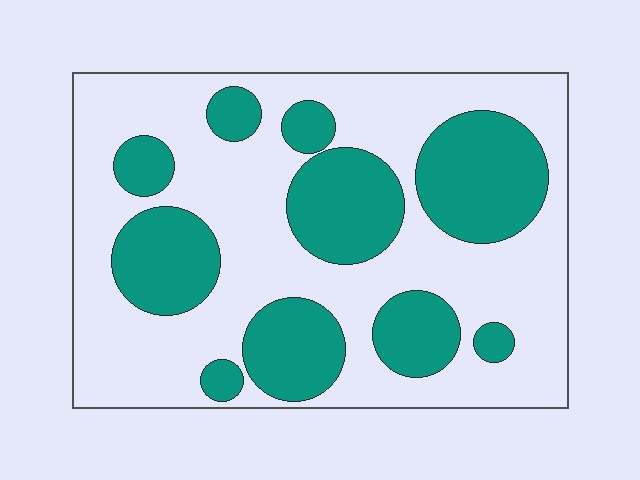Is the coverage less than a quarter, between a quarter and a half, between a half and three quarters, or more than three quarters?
Between a quarter and a half.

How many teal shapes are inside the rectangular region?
10.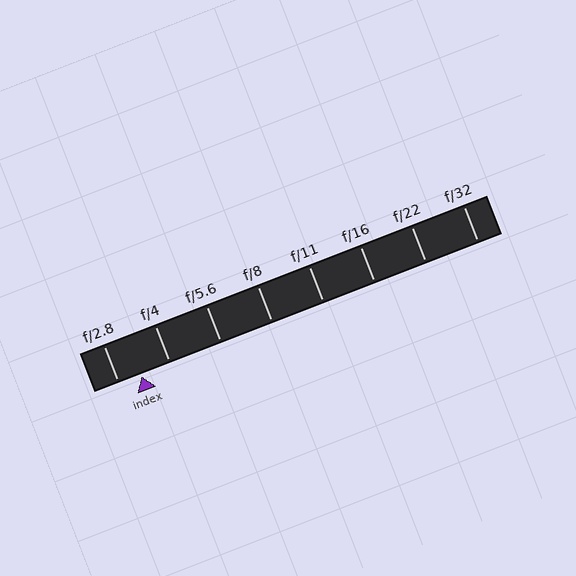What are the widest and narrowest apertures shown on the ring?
The widest aperture shown is f/2.8 and the narrowest is f/32.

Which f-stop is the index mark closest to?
The index mark is closest to f/2.8.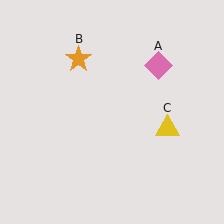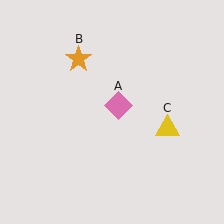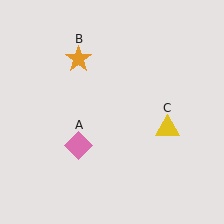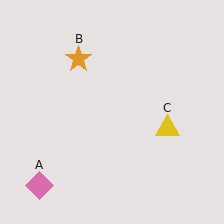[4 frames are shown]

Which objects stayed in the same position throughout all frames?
Orange star (object B) and yellow triangle (object C) remained stationary.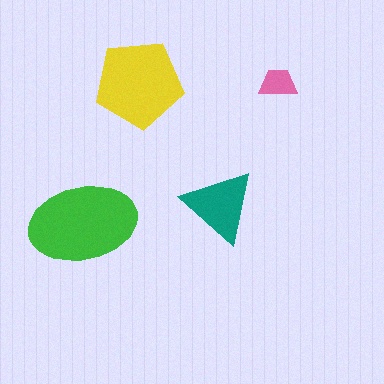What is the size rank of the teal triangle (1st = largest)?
3rd.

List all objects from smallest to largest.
The pink trapezoid, the teal triangle, the yellow pentagon, the green ellipse.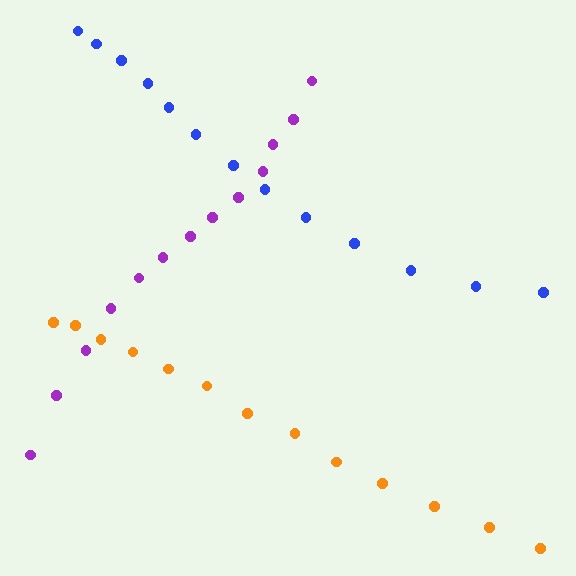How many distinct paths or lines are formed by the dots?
There are 3 distinct paths.